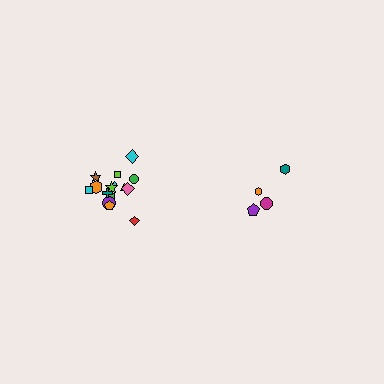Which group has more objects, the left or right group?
The left group.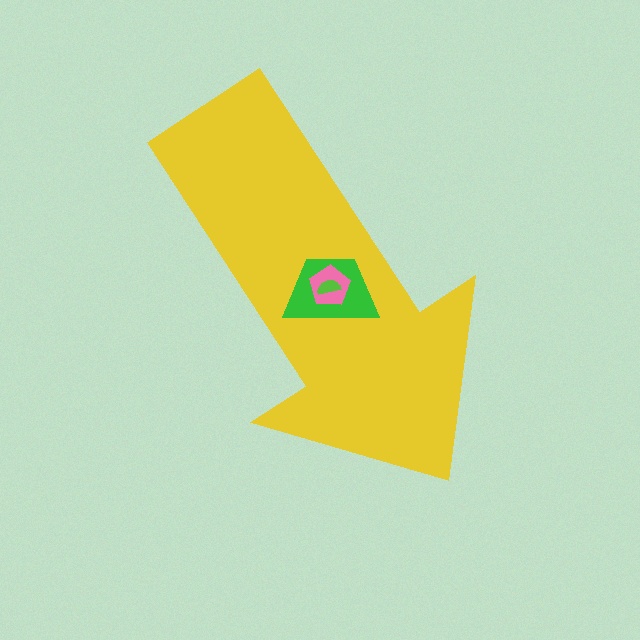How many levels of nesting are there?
4.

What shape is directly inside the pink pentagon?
The lime semicircle.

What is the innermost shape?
The lime semicircle.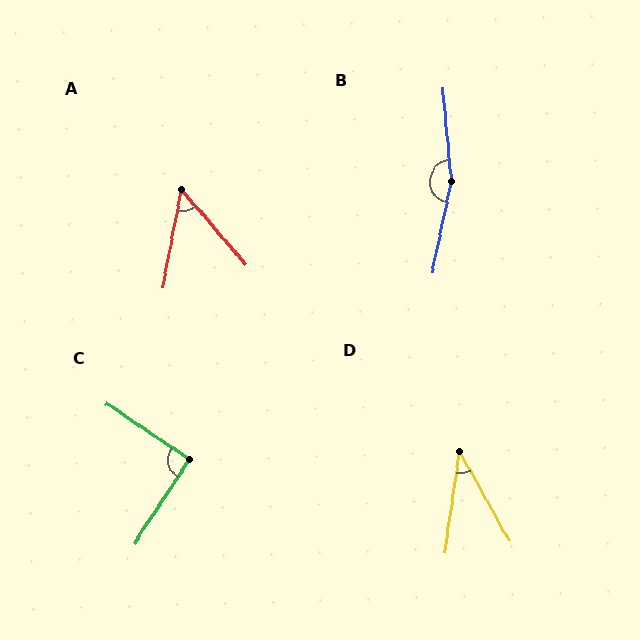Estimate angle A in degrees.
Approximately 51 degrees.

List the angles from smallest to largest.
D (37°), A (51°), C (91°), B (163°).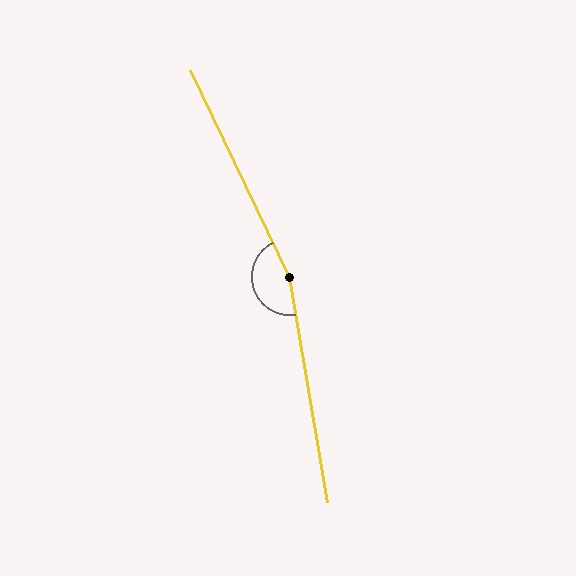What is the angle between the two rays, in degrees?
Approximately 164 degrees.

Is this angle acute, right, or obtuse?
It is obtuse.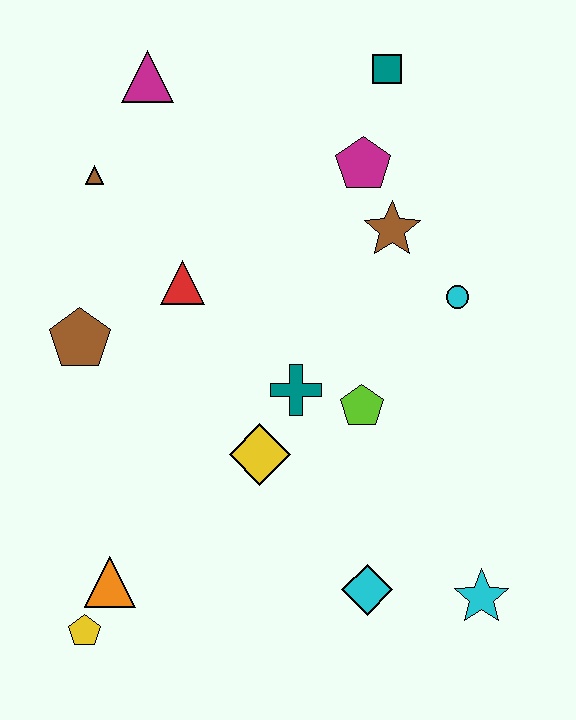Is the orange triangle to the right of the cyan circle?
No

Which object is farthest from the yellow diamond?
The teal square is farthest from the yellow diamond.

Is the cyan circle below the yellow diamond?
No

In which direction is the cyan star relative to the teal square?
The cyan star is below the teal square.